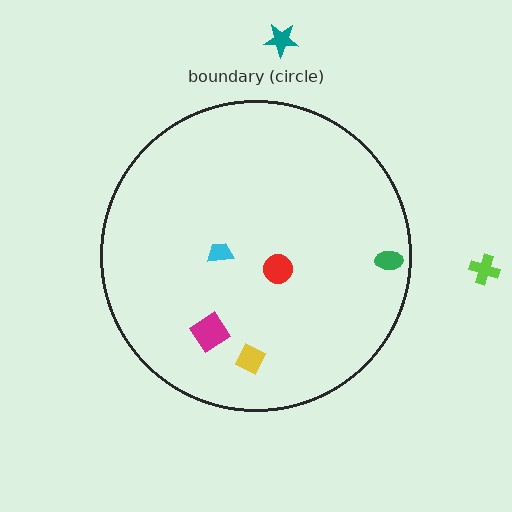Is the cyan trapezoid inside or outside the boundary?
Inside.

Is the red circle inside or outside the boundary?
Inside.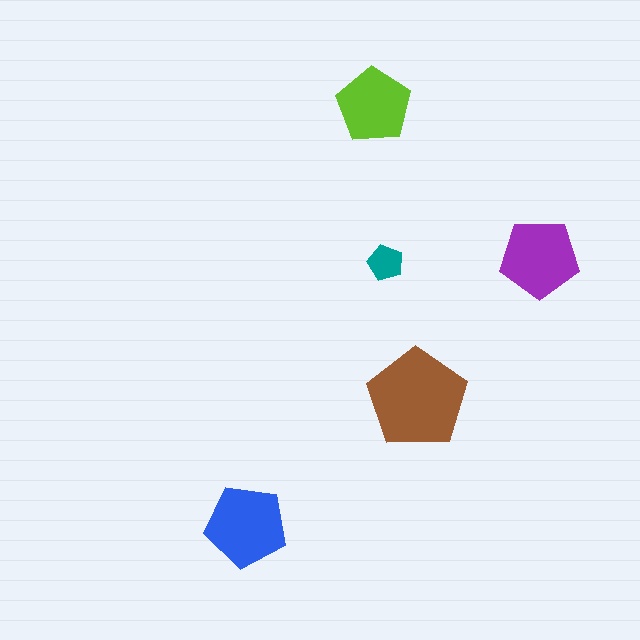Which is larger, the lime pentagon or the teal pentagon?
The lime one.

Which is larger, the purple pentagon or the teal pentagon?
The purple one.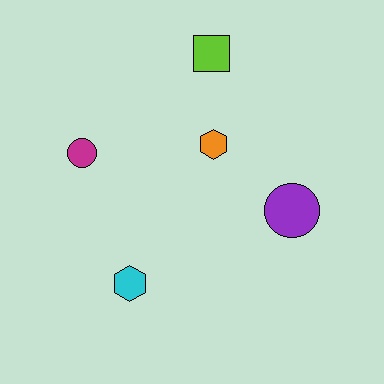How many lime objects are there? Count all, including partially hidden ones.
There is 1 lime object.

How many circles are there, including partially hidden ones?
There are 2 circles.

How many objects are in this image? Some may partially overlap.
There are 5 objects.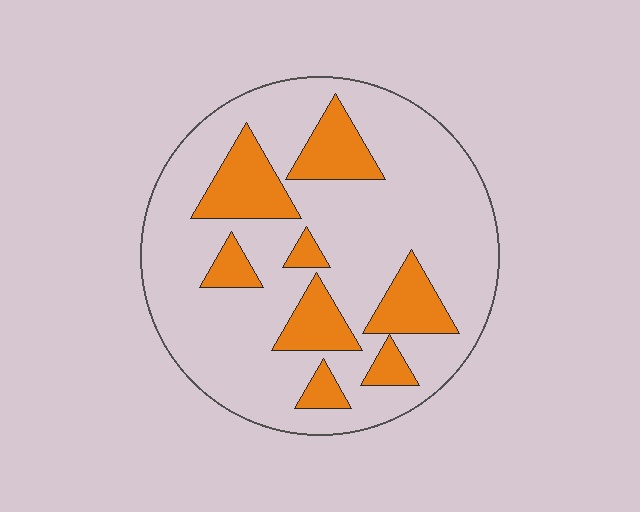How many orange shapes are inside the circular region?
8.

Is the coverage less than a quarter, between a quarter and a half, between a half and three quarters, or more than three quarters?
Less than a quarter.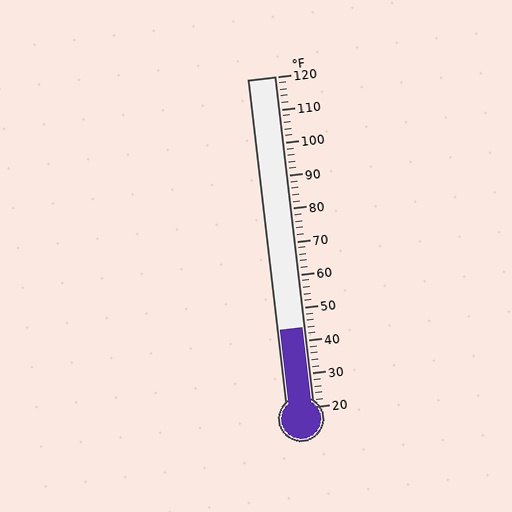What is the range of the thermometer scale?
The thermometer scale ranges from 20°F to 120°F.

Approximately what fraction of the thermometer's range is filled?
The thermometer is filled to approximately 25% of its range.